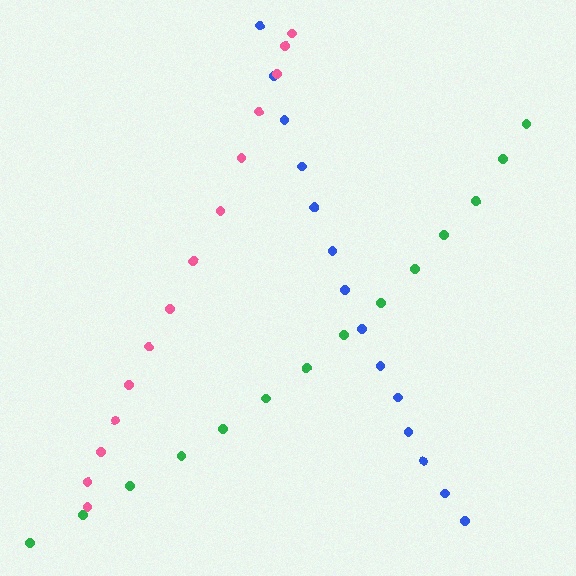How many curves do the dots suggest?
There are 3 distinct paths.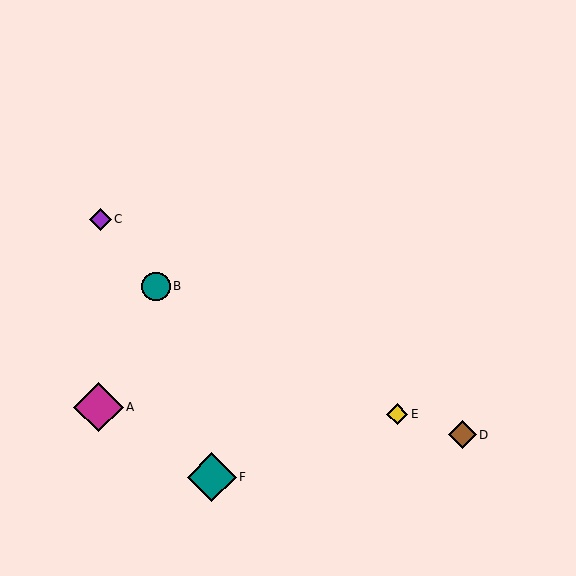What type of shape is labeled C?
Shape C is a purple diamond.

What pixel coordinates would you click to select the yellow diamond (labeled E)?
Click at (397, 414) to select the yellow diamond E.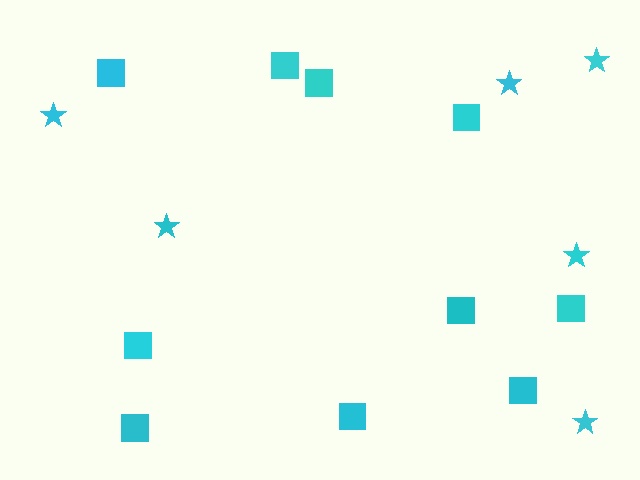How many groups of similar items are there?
There are 2 groups: one group of squares (10) and one group of stars (6).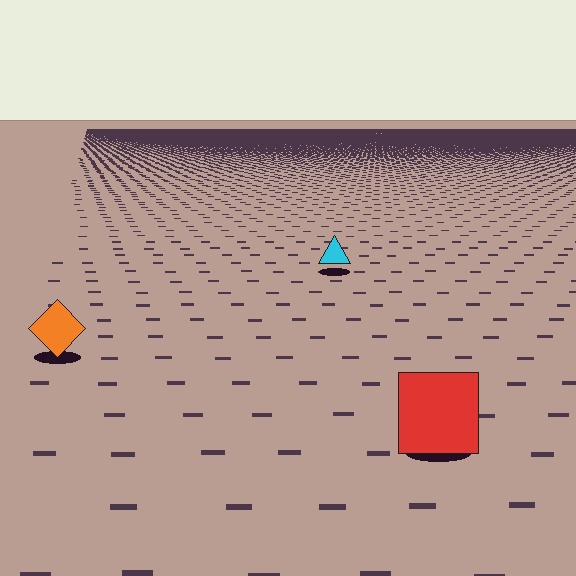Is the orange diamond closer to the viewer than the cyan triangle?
Yes. The orange diamond is closer — you can tell from the texture gradient: the ground texture is coarser near it.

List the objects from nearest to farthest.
From nearest to farthest: the red square, the orange diamond, the cyan triangle.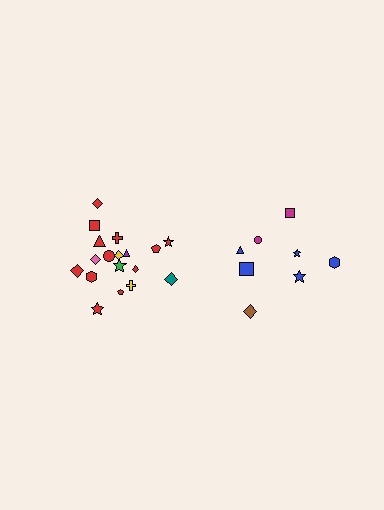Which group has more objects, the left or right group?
The left group.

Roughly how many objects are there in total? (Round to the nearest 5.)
Roughly 25 objects in total.